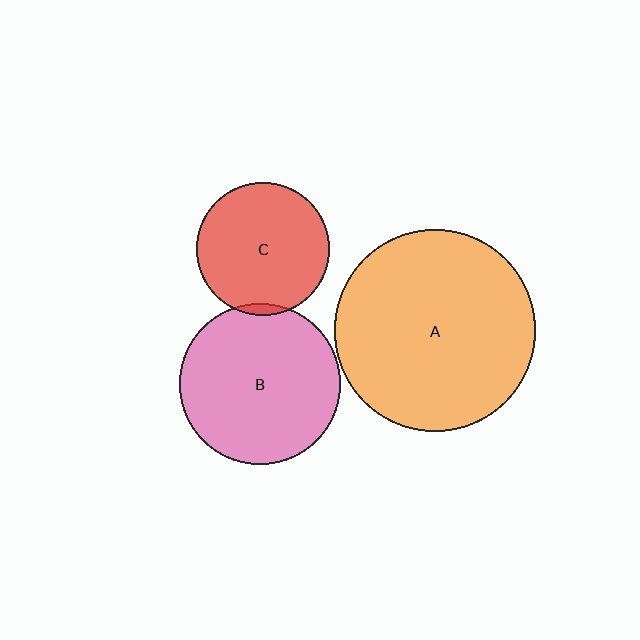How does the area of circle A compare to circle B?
Approximately 1.6 times.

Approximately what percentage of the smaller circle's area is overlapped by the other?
Approximately 5%.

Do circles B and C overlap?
Yes.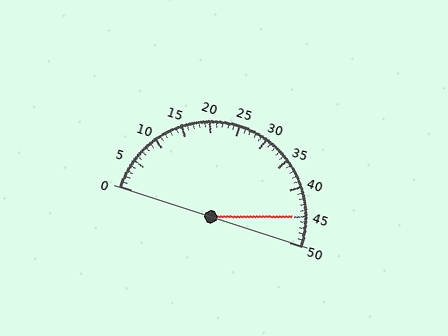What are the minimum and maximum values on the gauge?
The gauge ranges from 0 to 50.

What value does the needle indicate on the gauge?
The needle indicates approximately 45.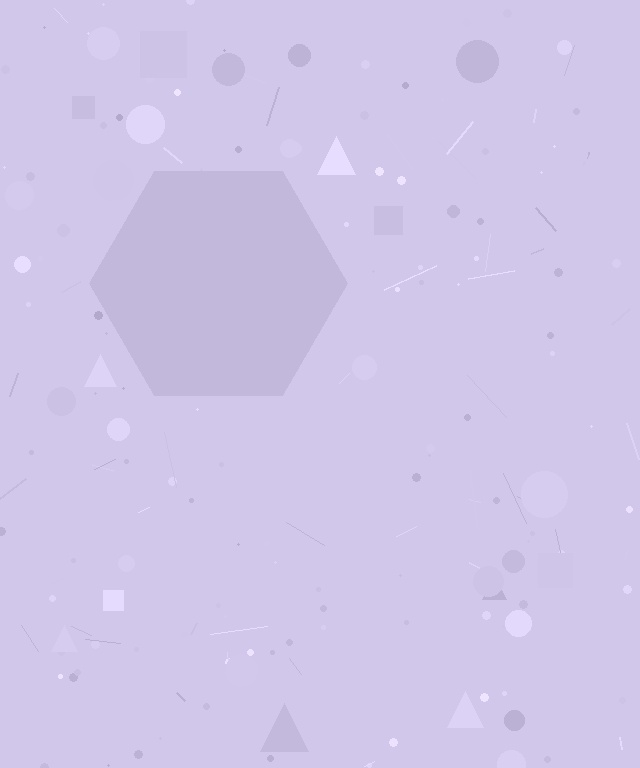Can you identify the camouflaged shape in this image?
The camouflaged shape is a hexagon.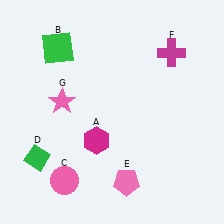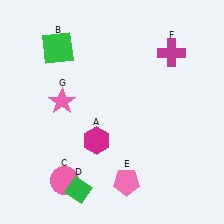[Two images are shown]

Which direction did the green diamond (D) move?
The green diamond (D) moved right.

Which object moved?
The green diamond (D) moved right.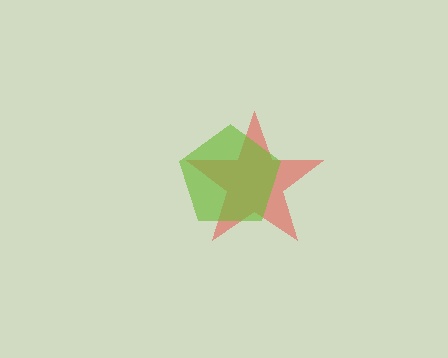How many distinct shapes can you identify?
There are 2 distinct shapes: a red star, a lime pentagon.